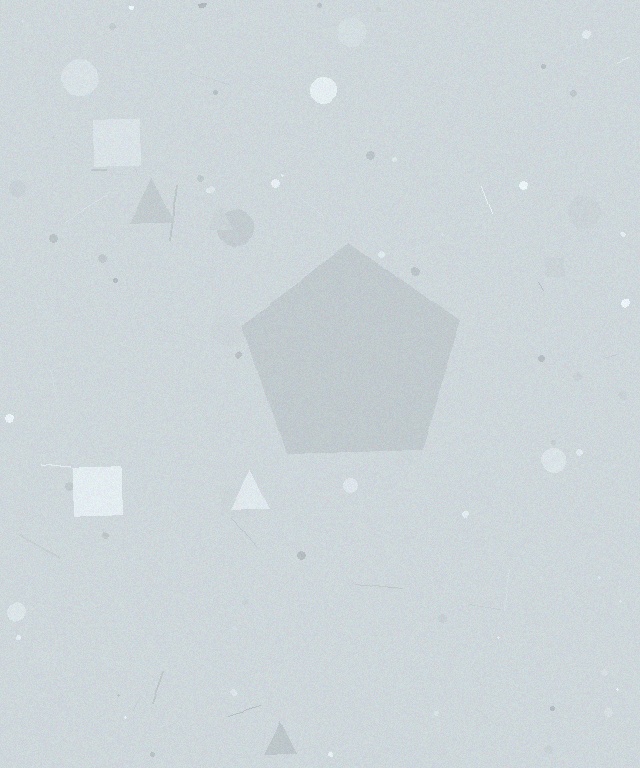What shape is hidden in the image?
A pentagon is hidden in the image.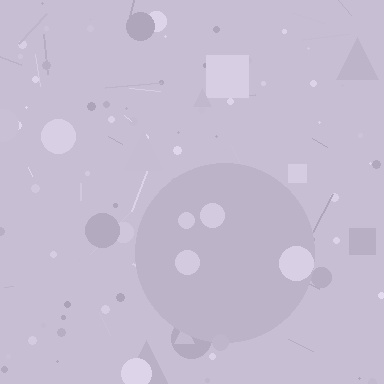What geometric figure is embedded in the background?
A circle is embedded in the background.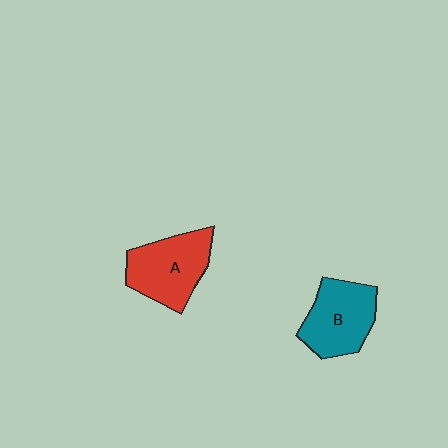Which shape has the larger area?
Shape A (red).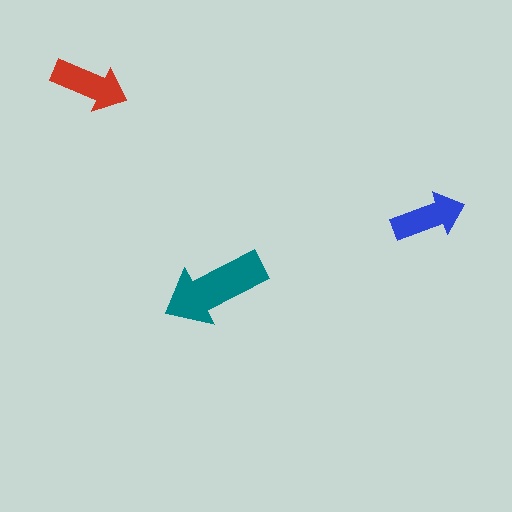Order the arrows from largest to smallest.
the teal one, the red one, the blue one.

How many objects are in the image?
There are 3 objects in the image.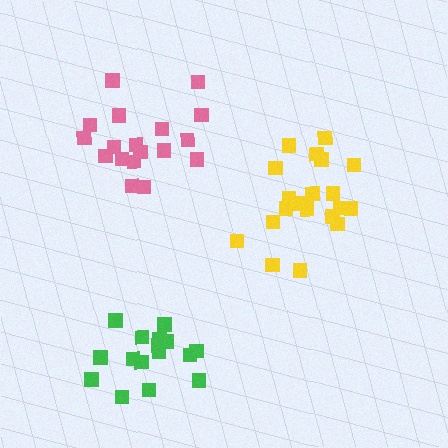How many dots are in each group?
Group 1: 17 dots, Group 2: 20 dots, Group 3: 18 dots (55 total).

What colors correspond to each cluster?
The clusters are colored: green, yellow, pink.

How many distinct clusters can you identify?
There are 3 distinct clusters.